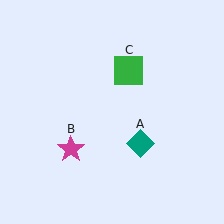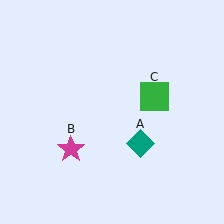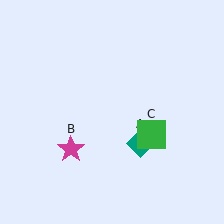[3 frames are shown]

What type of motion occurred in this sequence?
The green square (object C) rotated clockwise around the center of the scene.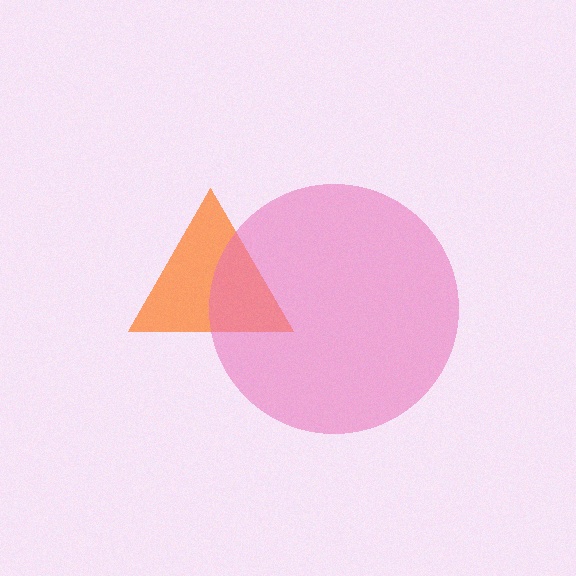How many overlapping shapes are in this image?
There are 2 overlapping shapes in the image.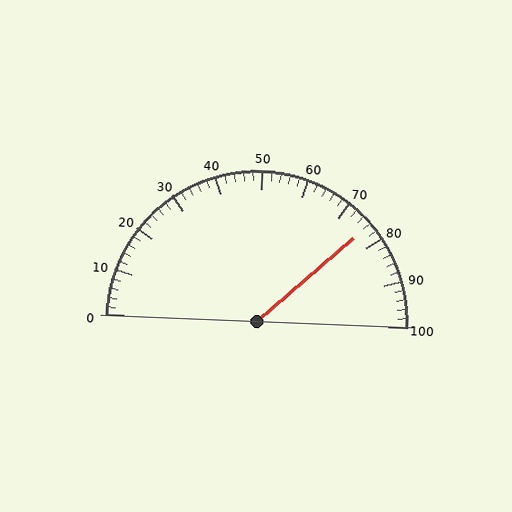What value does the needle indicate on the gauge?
The needle indicates approximately 76.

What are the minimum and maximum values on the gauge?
The gauge ranges from 0 to 100.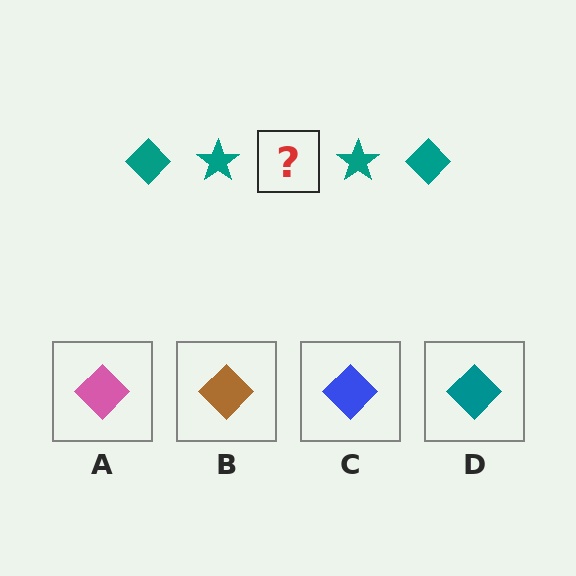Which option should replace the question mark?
Option D.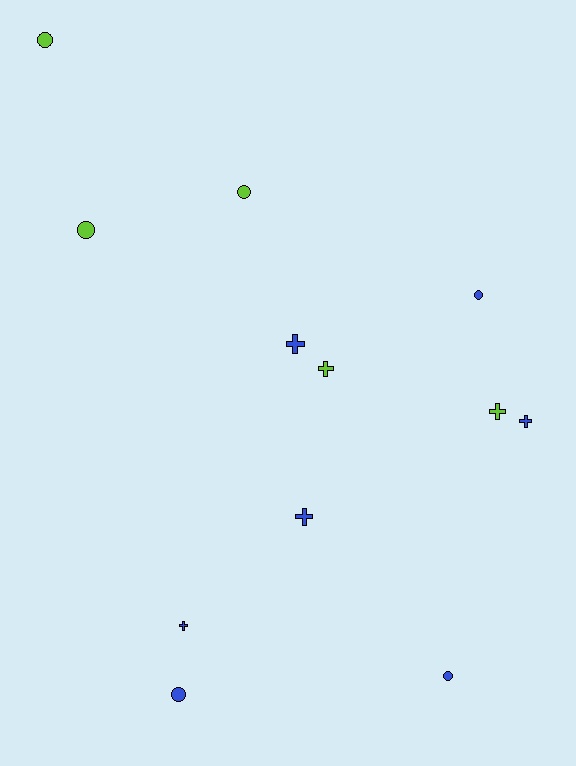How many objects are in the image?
There are 12 objects.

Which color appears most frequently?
Blue, with 7 objects.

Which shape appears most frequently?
Circle, with 6 objects.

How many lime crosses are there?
There are 2 lime crosses.